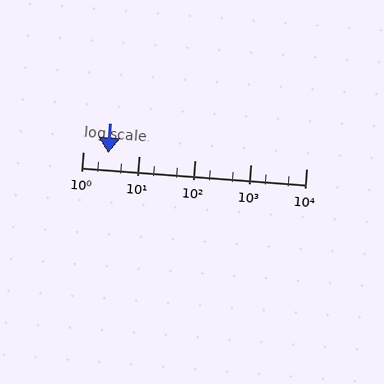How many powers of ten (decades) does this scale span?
The scale spans 4 decades, from 1 to 10000.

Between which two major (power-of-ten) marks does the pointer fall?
The pointer is between 1 and 10.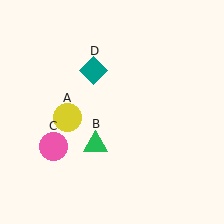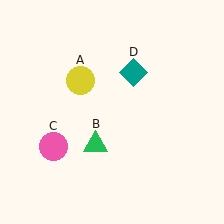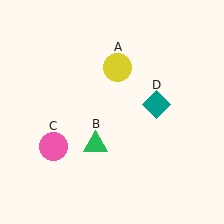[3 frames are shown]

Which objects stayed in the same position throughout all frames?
Green triangle (object B) and pink circle (object C) remained stationary.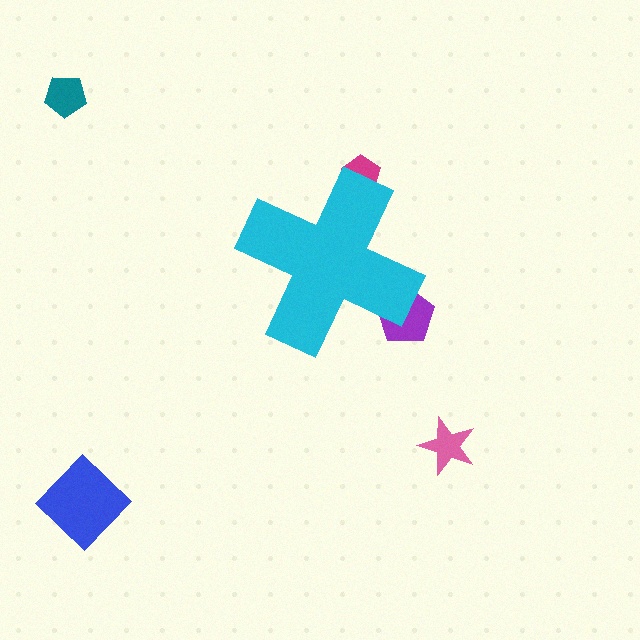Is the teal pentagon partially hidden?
No, the teal pentagon is fully visible.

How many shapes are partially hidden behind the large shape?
2 shapes are partially hidden.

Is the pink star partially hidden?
No, the pink star is fully visible.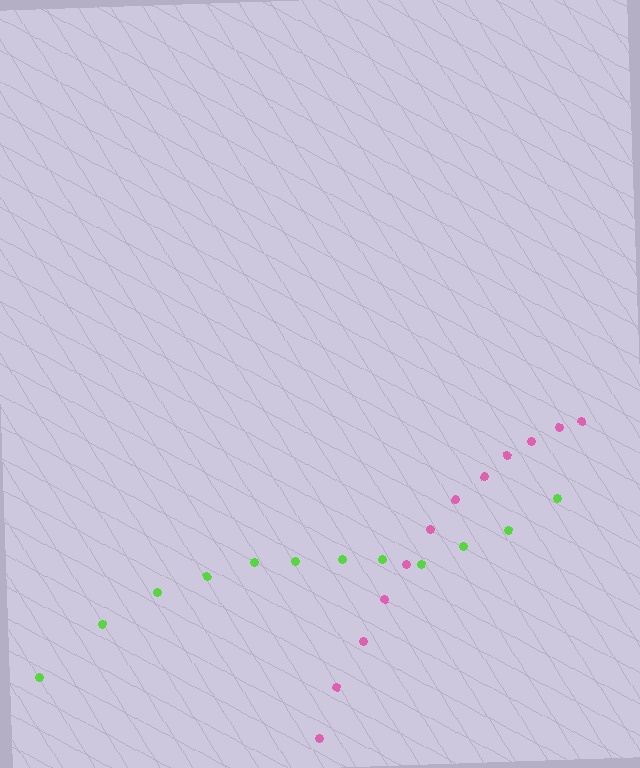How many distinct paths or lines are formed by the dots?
There are 2 distinct paths.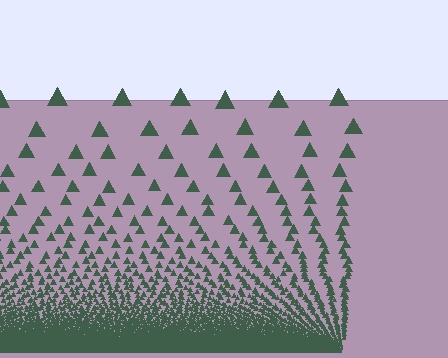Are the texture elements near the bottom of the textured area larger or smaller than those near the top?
Smaller. The gradient is inverted — elements near the bottom are smaller and denser.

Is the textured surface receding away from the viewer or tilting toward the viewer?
The surface appears to tilt toward the viewer. Texture elements get larger and sparser toward the top.